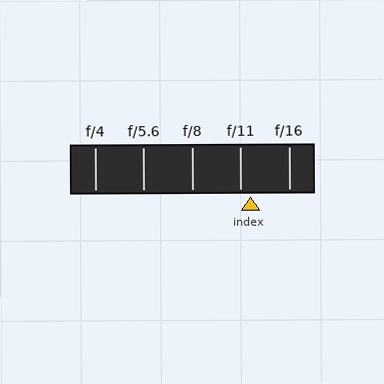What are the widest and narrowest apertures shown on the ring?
The widest aperture shown is f/4 and the narrowest is f/16.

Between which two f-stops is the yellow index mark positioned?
The index mark is between f/11 and f/16.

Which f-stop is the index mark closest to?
The index mark is closest to f/11.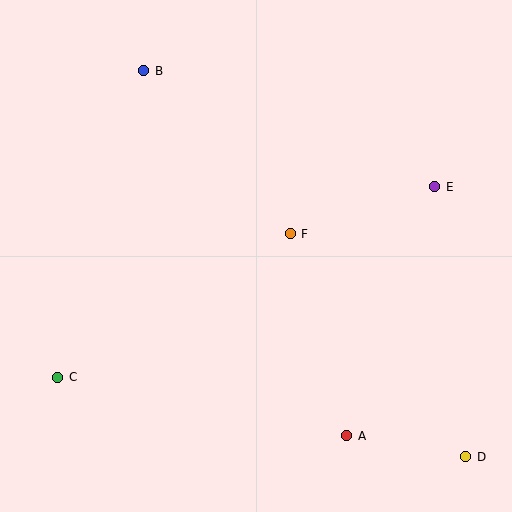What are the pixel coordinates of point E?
Point E is at (435, 187).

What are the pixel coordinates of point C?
Point C is at (58, 377).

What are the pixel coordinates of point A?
Point A is at (347, 436).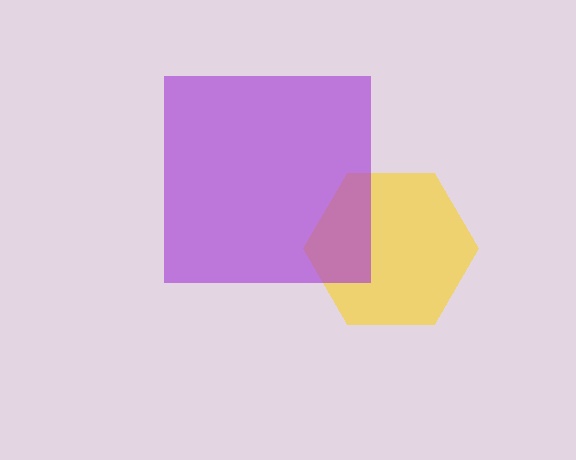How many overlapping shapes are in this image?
There are 2 overlapping shapes in the image.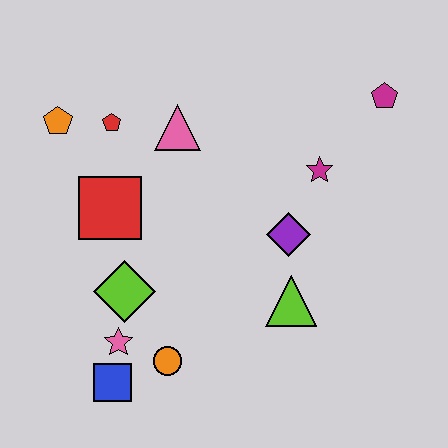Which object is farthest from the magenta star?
The blue square is farthest from the magenta star.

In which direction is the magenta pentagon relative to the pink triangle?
The magenta pentagon is to the right of the pink triangle.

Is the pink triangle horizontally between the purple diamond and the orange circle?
Yes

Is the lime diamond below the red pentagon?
Yes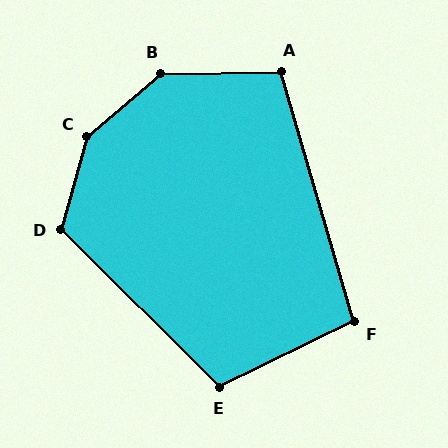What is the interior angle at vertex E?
Approximately 109 degrees (obtuse).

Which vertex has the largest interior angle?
C, at approximately 145 degrees.